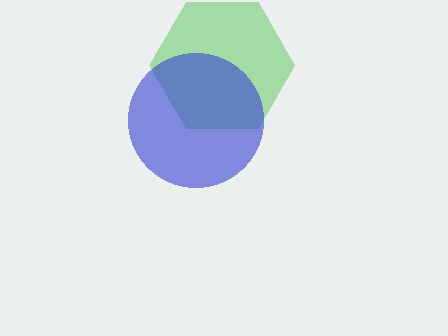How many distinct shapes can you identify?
There are 2 distinct shapes: a green hexagon, a blue circle.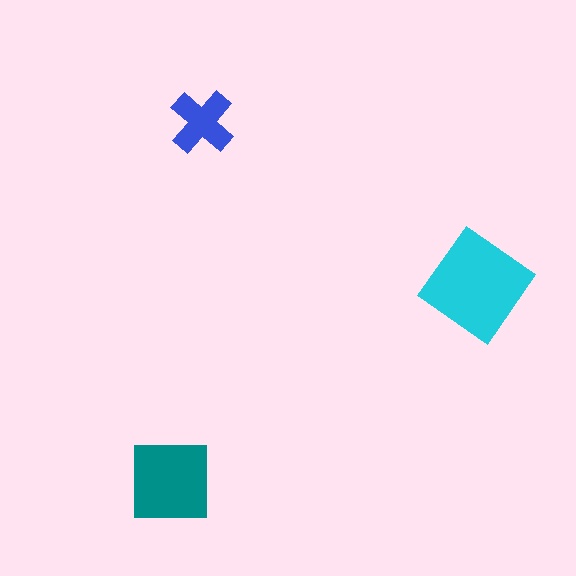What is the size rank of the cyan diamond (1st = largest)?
1st.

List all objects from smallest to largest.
The blue cross, the teal square, the cyan diamond.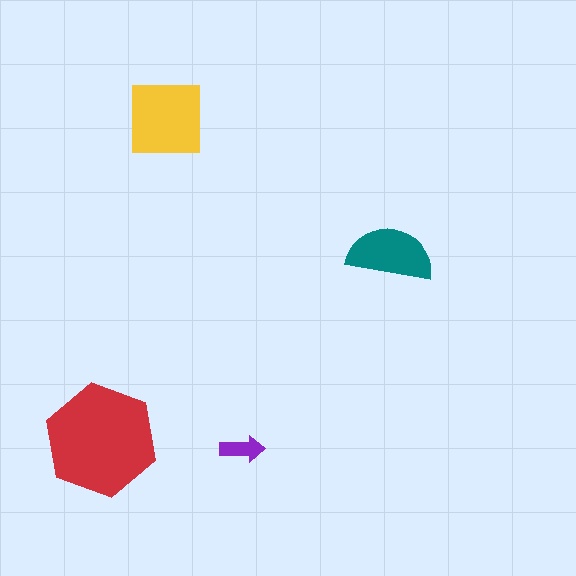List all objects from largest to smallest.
The red hexagon, the yellow square, the teal semicircle, the purple arrow.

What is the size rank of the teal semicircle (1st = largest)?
3rd.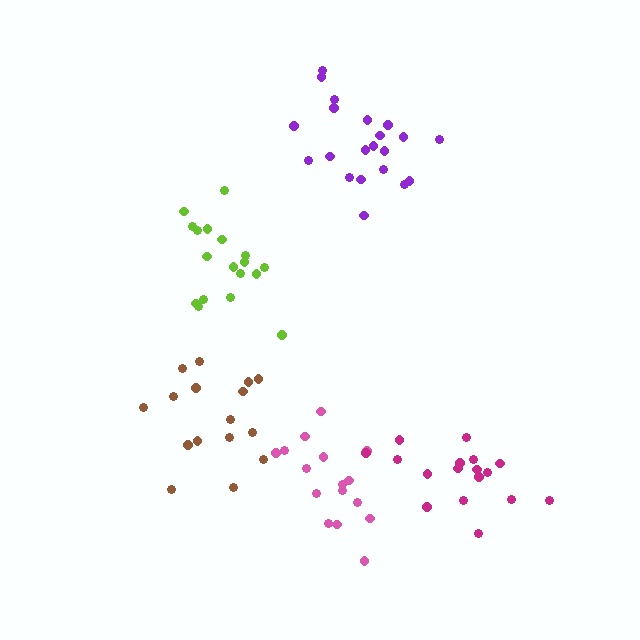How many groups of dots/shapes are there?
There are 5 groups.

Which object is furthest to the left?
The brown cluster is leftmost.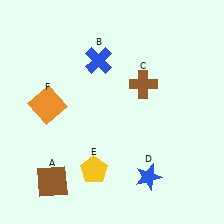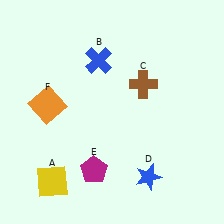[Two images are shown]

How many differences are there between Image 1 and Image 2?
There are 2 differences between the two images.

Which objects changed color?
A changed from brown to yellow. E changed from yellow to magenta.